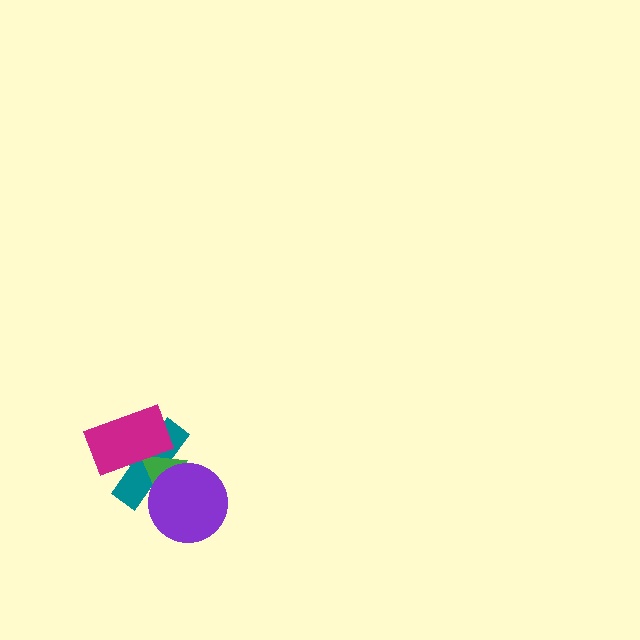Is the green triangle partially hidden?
Yes, it is partially covered by another shape.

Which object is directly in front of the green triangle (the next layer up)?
The magenta rectangle is directly in front of the green triangle.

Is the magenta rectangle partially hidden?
No, no other shape covers it.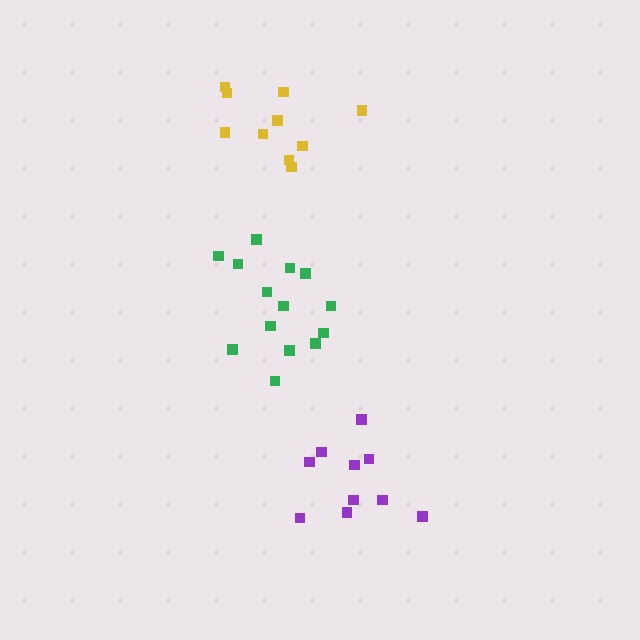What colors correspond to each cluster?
The clusters are colored: green, yellow, purple.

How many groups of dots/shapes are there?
There are 3 groups.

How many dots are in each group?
Group 1: 14 dots, Group 2: 10 dots, Group 3: 10 dots (34 total).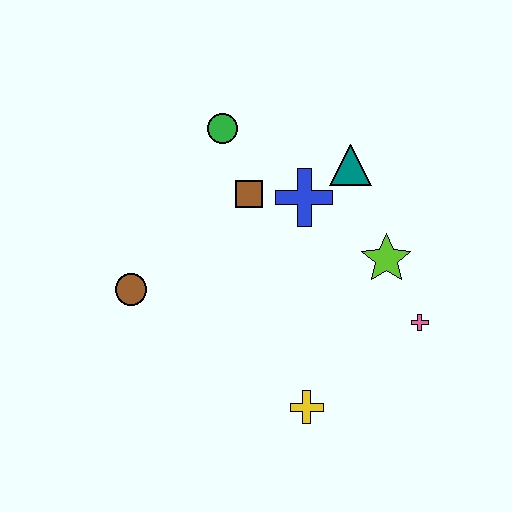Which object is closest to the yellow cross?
The pink cross is closest to the yellow cross.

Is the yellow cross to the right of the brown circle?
Yes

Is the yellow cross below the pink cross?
Yes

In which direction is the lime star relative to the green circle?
The lime star is to the right of the green circle.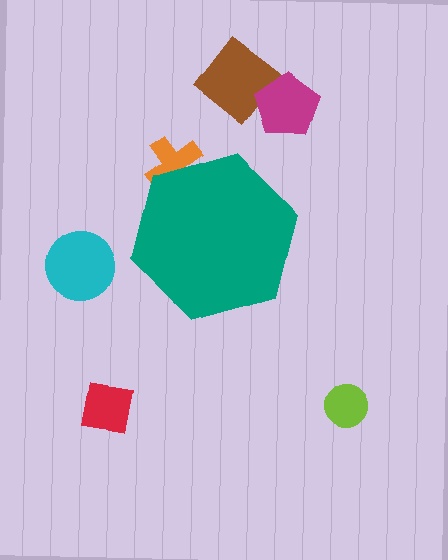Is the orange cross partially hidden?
Yes, the orange cross is partially hidden behind the teal hexagon.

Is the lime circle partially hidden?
No, the lime circle is fully visible.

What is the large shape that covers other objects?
A teal hexagon.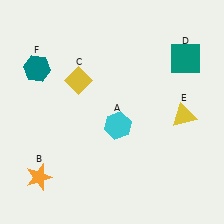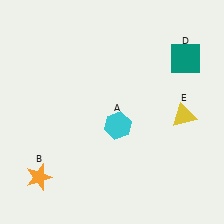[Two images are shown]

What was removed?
The yellow diamond (C), the teal hexagon (F) were removed in Image 2.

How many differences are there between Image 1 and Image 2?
There are 2 differences between the two images.